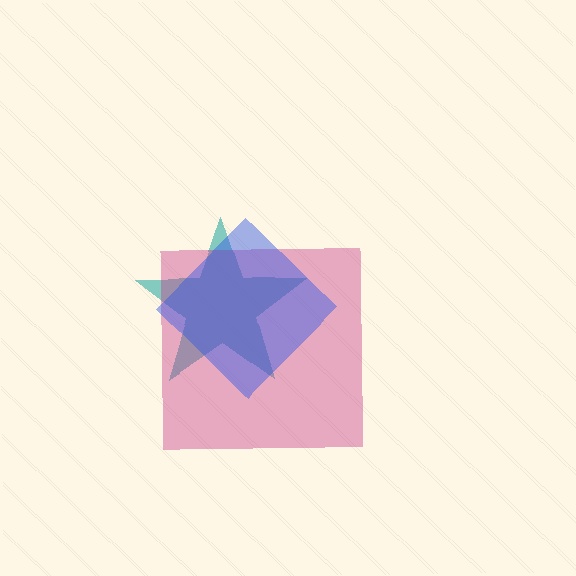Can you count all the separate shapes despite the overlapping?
Yes, there are 3 separate shapes.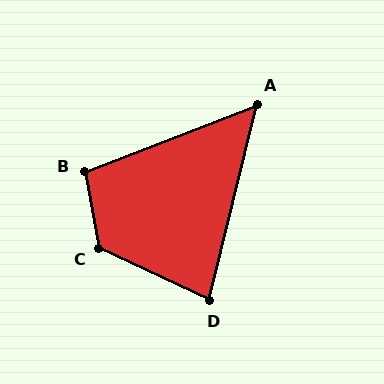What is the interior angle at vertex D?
Approximately 79 degrees (acute).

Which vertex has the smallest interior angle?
A, at approximately 55 degrees.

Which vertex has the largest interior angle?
C, at approximately 125 degrees.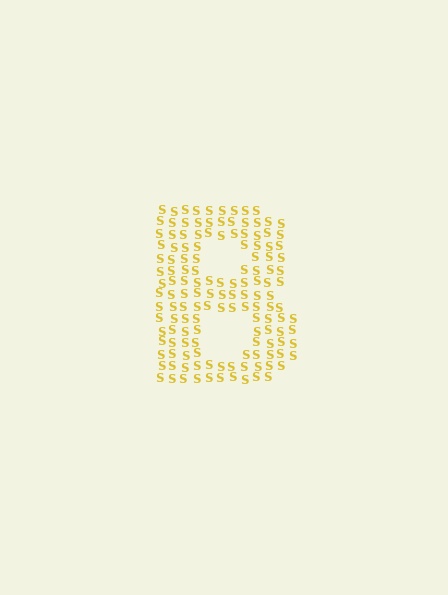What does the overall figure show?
The overall figure shows the letter B.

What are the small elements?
The small elements are letter S's.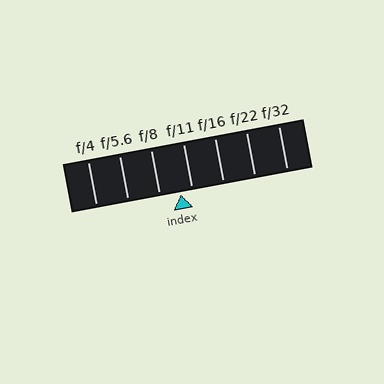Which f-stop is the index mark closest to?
The index mark is closest to f/11.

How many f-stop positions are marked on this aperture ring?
There are 7 f-stop positions marked.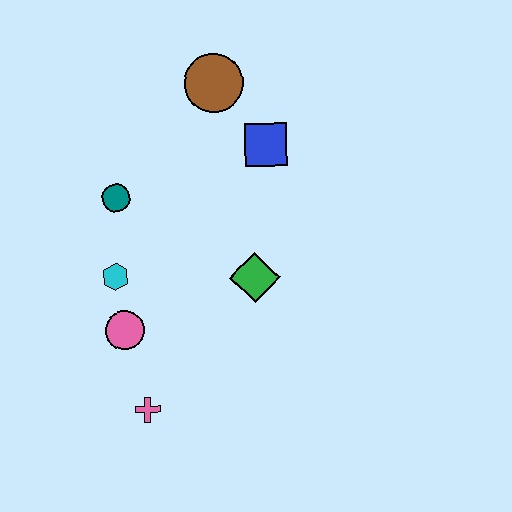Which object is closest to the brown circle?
The blue square is closest to the brown circle.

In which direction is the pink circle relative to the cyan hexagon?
The pink circle is below the cyan hexagon.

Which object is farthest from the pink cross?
The brown circle is farthest from the pink cross.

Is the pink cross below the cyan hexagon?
Yes